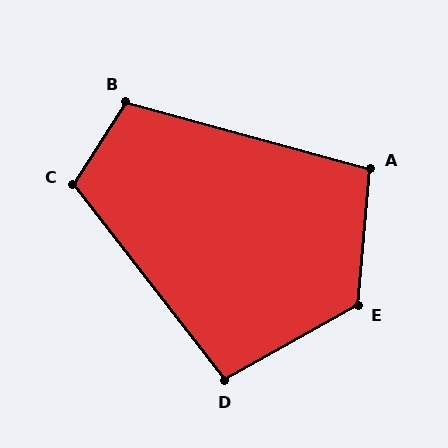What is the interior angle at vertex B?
Approximately 108 degrees (obtuse).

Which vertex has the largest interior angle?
E, at approximately 125 degrees.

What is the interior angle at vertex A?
Approximately 100 degrees (obtuse).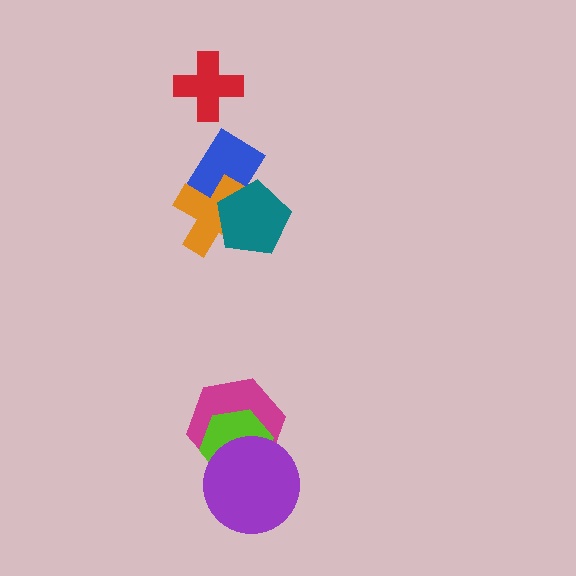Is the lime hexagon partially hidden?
Yes, it is partially covered by another shape.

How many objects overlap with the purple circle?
2 objects overlap with the purple circle.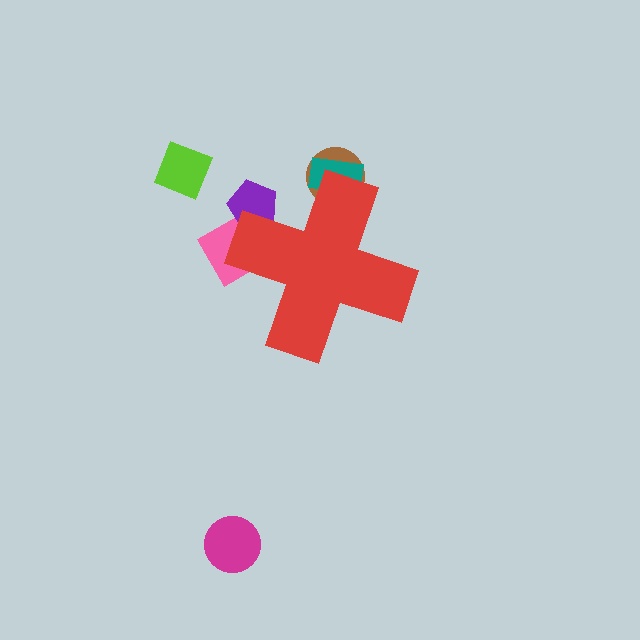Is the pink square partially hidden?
Yes, the pink square is partially hidden behind the red cross.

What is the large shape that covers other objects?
A red cross.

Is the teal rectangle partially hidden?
Yes, the teal rectangle is partially hidden behind the red cross.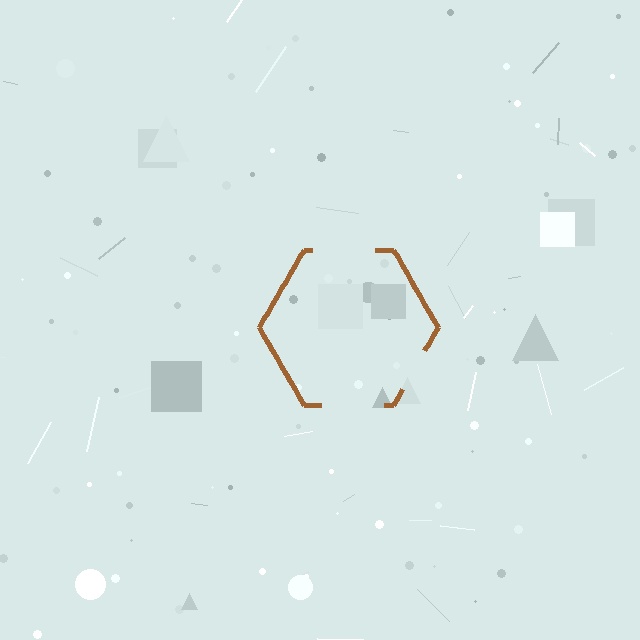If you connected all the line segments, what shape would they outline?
They would outline a hexagon.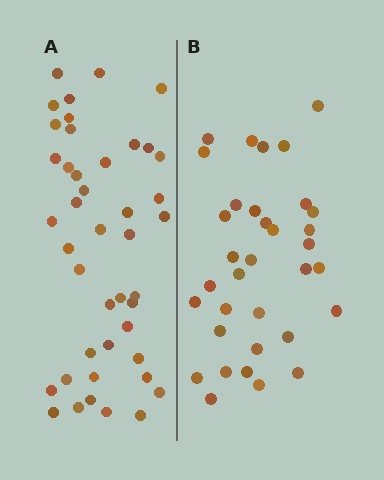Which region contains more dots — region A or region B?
Region A (the left region) has more dots.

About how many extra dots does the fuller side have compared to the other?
Region A has roughly 8 or so more dots than region B.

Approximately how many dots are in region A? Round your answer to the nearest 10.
About 40 dots. (The exact count is 43, which rounds to 40.)